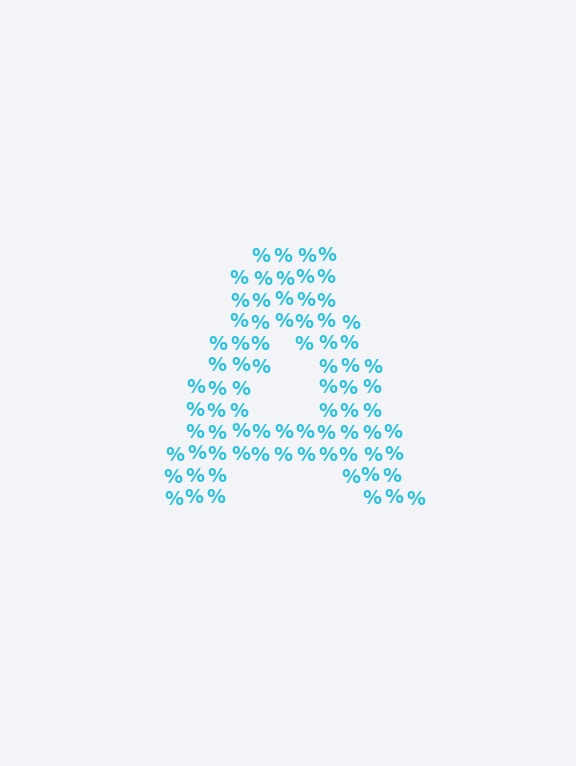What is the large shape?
The large shape is the letter A.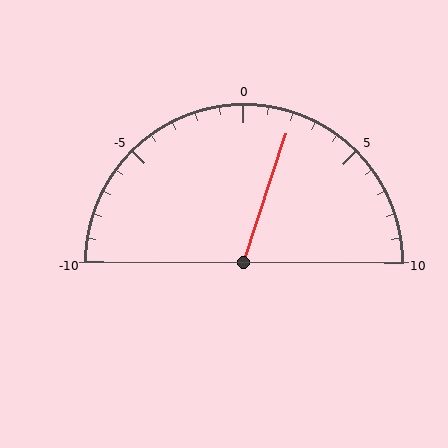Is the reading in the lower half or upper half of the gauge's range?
The reading is in the upper half of the range (-10 to 10).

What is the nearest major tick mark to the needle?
The nearest major tick mark is 0.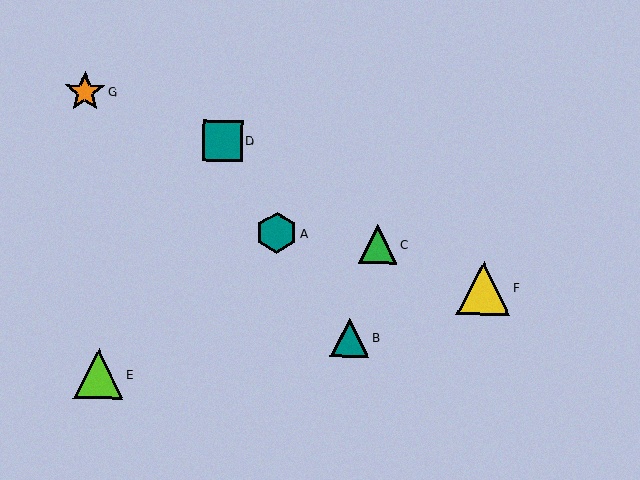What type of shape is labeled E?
Shape E is a lime triangle.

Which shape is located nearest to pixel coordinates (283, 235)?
The teal hexagon (labeled A) at (277, 233) is nearest to that location.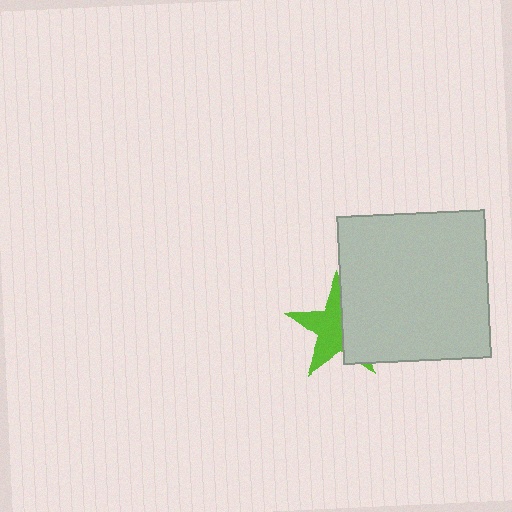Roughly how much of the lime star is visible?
About half of it is visible (roughly 55%).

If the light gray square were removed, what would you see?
You would see the complete lime star.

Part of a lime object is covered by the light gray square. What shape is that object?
It is a star.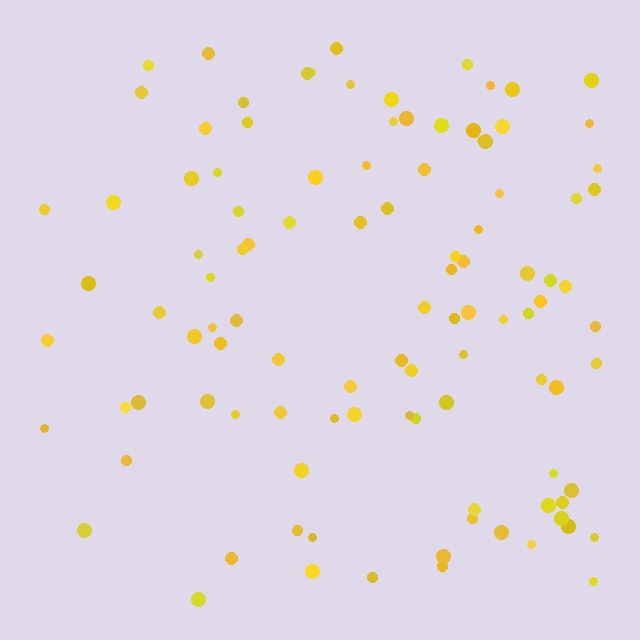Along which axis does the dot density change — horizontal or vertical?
Horizontal.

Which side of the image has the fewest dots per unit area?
The left.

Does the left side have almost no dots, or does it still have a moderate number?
Still a moderate number, just noticeably fewer than the right.